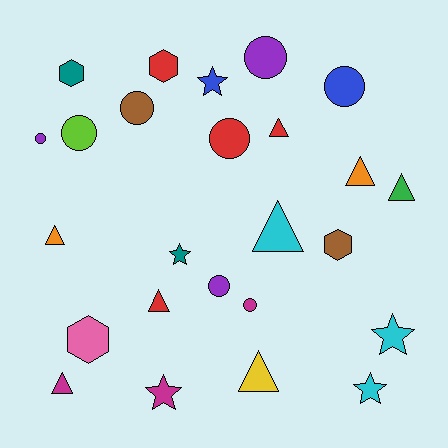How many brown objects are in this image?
There are 2 brown objects.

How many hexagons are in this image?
There are 4 hexagons.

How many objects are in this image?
There are 25 objects.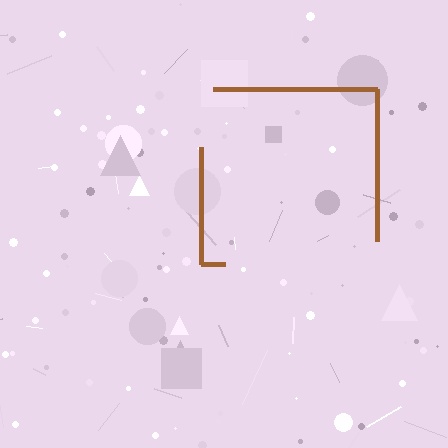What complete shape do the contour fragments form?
The contour fragments form a square.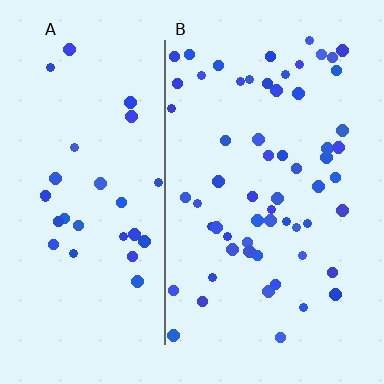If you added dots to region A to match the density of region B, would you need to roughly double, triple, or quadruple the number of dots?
Approximately double.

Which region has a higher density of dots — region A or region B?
B (the right).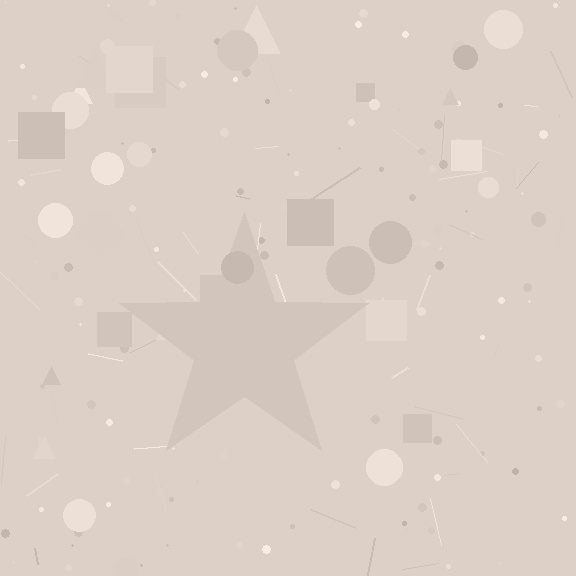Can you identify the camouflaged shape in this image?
The camouflaged shape is a star.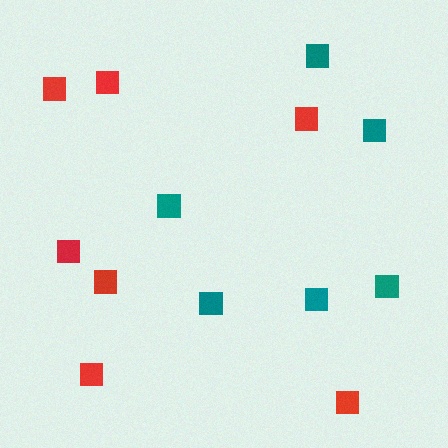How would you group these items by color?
There are 2 groups: one group of red squares (7) and one group of teal squares (6).